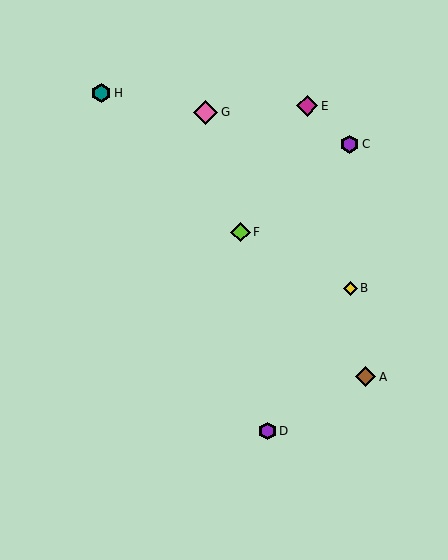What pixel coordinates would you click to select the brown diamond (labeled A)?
Click at (366, 377) to select the brown diamond A.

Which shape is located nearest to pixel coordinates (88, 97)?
The teal hexagon (labeled H) at (101, 93) is nearest to that location.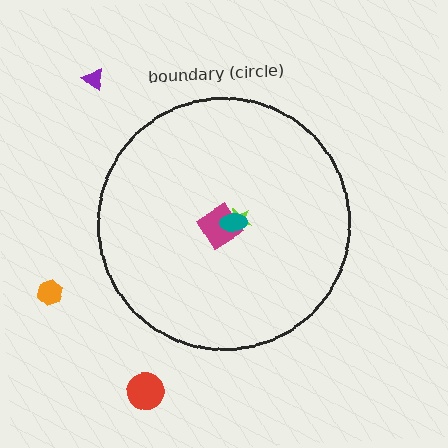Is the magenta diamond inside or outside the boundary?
Inside.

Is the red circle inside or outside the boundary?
Outside.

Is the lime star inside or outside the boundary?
Inside.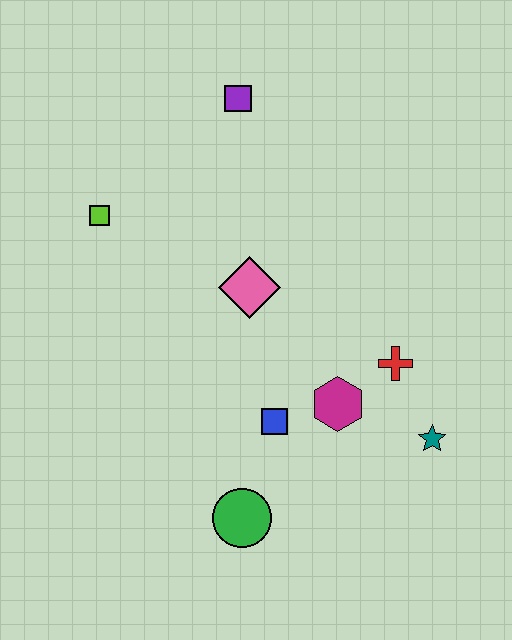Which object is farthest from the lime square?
The teal star is farthest from the lime square.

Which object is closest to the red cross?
The magenta hexagon is closest to the red cross.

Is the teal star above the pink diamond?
No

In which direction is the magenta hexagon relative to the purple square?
The magenta hexagon is below the purple square.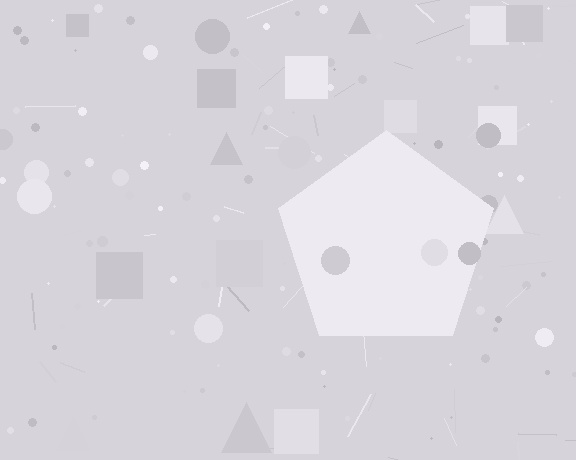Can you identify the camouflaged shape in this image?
The camouflaged shape is a pentagon.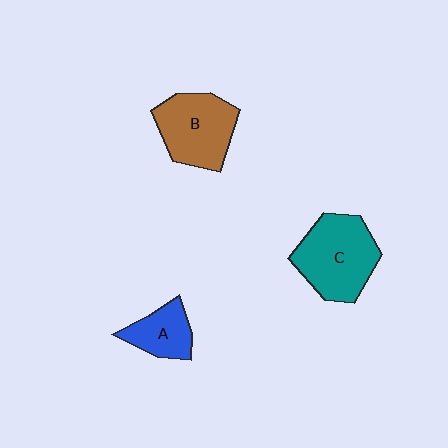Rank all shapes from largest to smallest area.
From largest to smallest: C (teal), B (brown), A (blue).